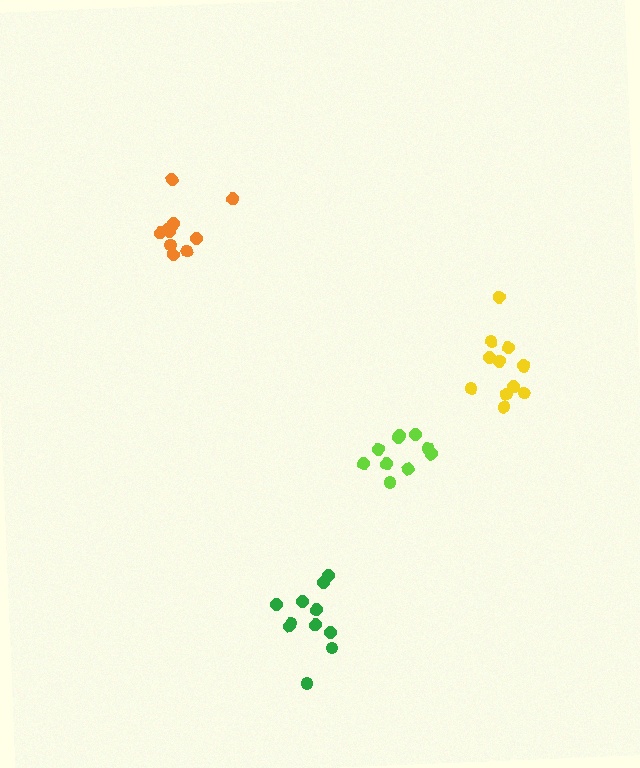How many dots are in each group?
Group 1: 12 dots, Group 2: 10 dots, Group 3: 11 dots, Group 4: 10 dots (43 total).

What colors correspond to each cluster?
The clusters are colored: yellow, orange, green, lime.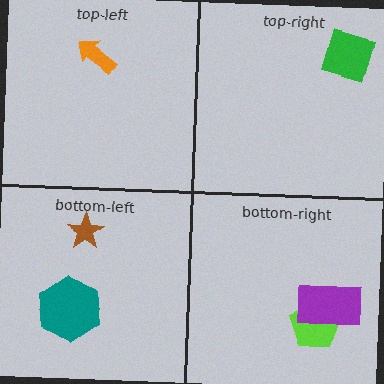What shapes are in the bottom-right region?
The lime pentagon, the purple rectangle.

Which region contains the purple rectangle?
The bottom-right region.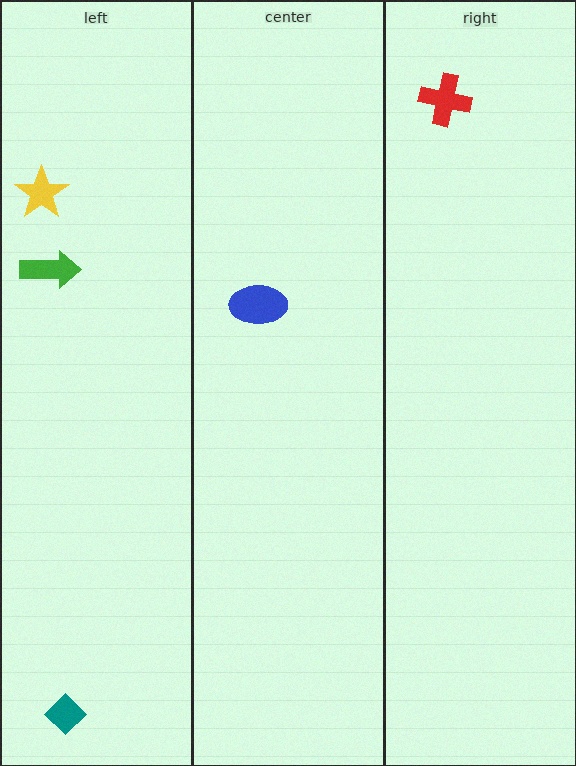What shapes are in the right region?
The red cross.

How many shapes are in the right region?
1.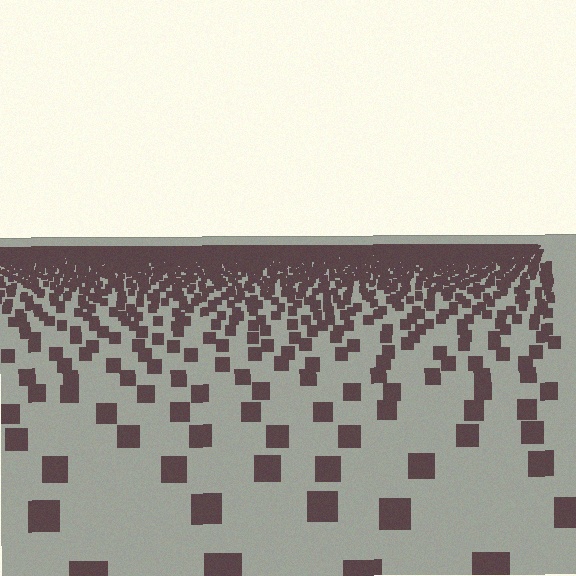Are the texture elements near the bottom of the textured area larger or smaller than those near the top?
Larger. Near the bottom, elements are closer to the viewer and appear at a bigger on-screen size.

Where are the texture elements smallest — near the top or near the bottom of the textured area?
Near the top.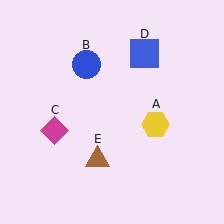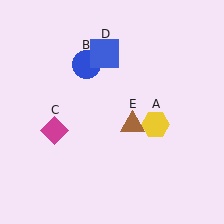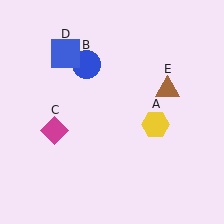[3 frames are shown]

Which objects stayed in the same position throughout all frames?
Yellow hexagon (object A) and blue circle (object B) and magenta diamond (object C) remained stationary.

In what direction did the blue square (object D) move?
The blue square (object D) moved left.